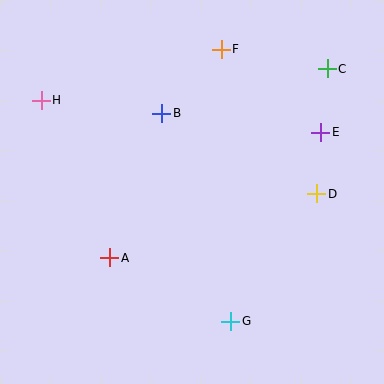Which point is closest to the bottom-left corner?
Point A is closest to the bottom-left corner.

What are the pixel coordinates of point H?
Point H is at (41, 100).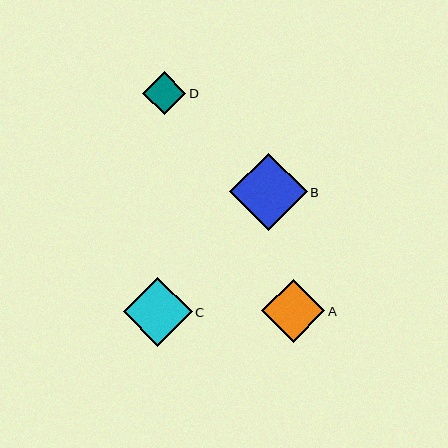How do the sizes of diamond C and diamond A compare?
Diamond C and diamond A are approximately the same size.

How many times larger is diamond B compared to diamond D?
Diamond B is approximately 1.8 times the size of diamond D.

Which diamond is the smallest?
Diamond D is the smallest with a size of approximately 43 pixels.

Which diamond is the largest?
Diamond B is the largest with a size of approximately 77 pixels.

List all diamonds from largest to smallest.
From largest to smallest: B, C, A, D.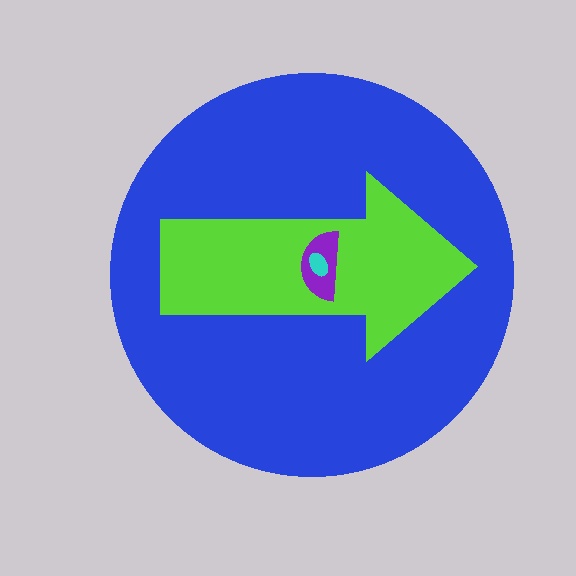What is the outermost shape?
The blue circle.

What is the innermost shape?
The cyan ellipse.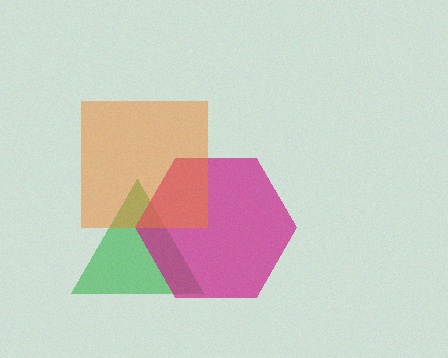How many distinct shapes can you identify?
There are 3 distinct shapes: a green triangle, a magenta hexagon, an orange square.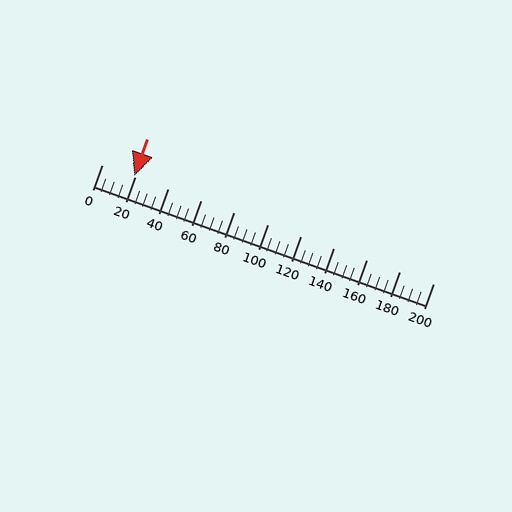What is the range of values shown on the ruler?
The ruler shows values from 0 to 200.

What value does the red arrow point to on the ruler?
The red arrow points to approximately 20.